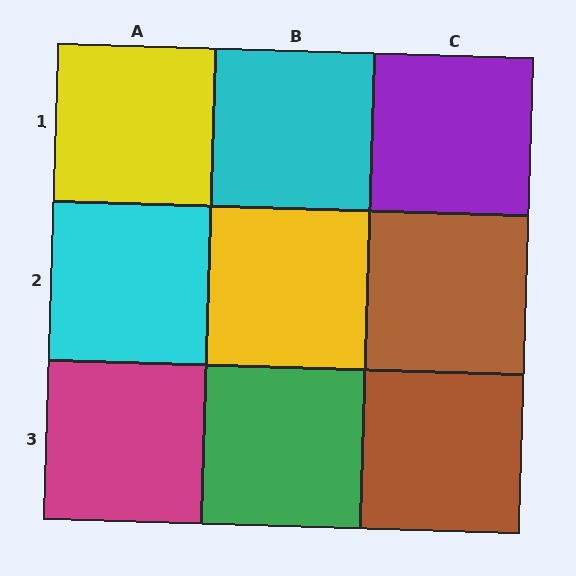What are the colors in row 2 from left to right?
Cyan, yellow, brown.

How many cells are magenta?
1 cell is magenta.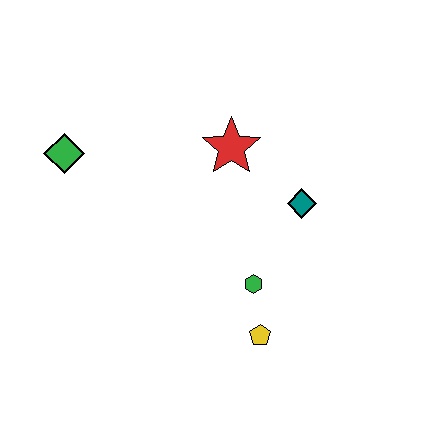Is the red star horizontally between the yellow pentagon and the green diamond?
Yes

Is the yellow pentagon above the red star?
No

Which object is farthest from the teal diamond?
The green diamond is farthest from the teal diamond.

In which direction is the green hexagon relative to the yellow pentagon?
The green hexagon is above the yellow pentagon.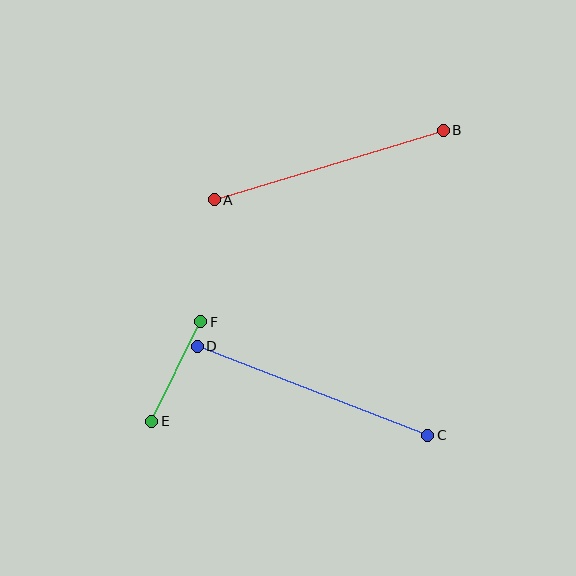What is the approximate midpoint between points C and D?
The midpoint is at approximately (313, 391) pixels.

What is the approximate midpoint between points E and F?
The midpoint is at approximately (176, 371) pixels.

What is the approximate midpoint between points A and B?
The midpoint is at approximately (329, 165) pixels.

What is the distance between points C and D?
The distance is approximately 247 pixels.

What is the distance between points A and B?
The distance is approximately 239 pixels.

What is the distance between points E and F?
The distance is approximately 111 pixels.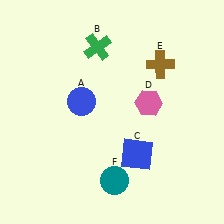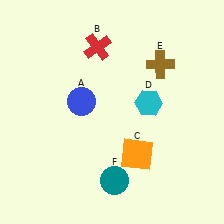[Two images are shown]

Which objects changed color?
B changed from green to red. C changed from blue to orange. D changed from pink to cyan.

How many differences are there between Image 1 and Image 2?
There are 3 differences between the two images.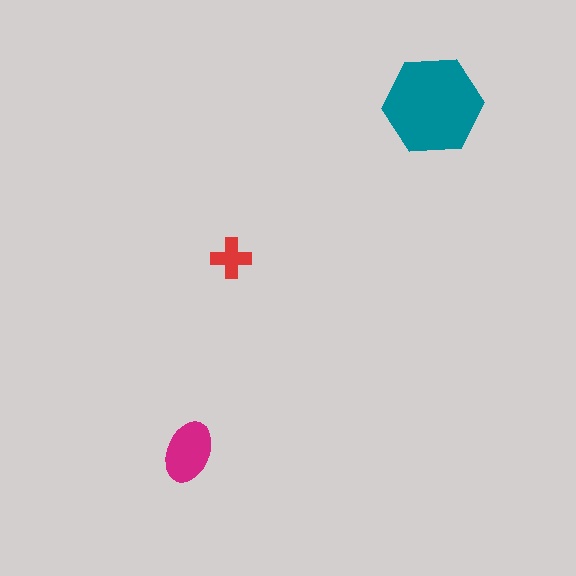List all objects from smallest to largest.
The red cross, the magenta ellipse, the teal hexagon.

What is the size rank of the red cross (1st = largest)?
3rd.